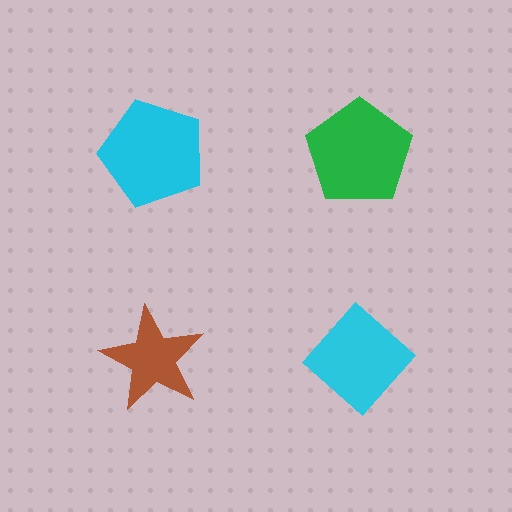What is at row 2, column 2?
A cyan diamond.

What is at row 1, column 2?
A green pentagon.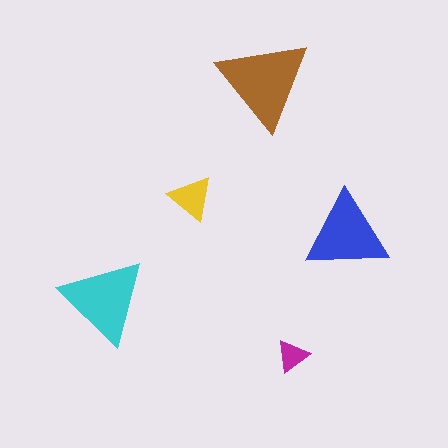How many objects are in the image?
There are 5 objects in the image.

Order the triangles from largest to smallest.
the brown one, the cyan one, the blue one, the yellow one, the magenta one.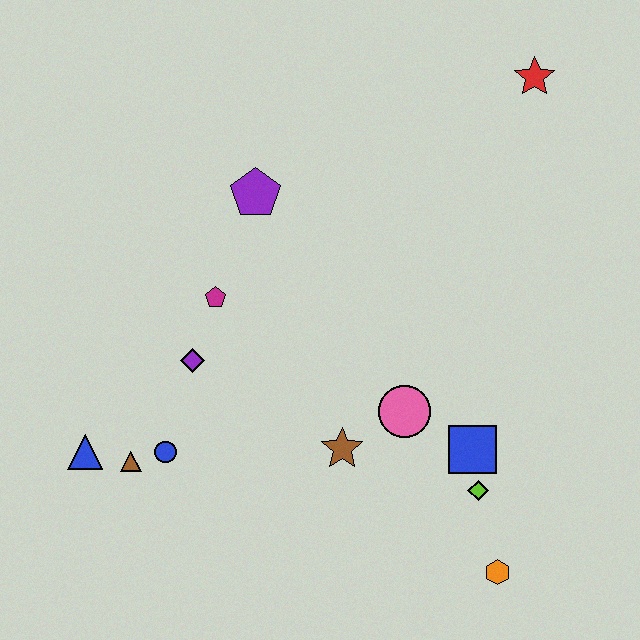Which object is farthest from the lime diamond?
The red star is farthest from the lime diamond.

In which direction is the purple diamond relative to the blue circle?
The purple diamond is above the blue circle.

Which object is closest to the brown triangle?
The blue circle is closest to the brown triangle.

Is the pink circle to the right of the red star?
No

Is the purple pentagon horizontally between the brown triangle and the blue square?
Yes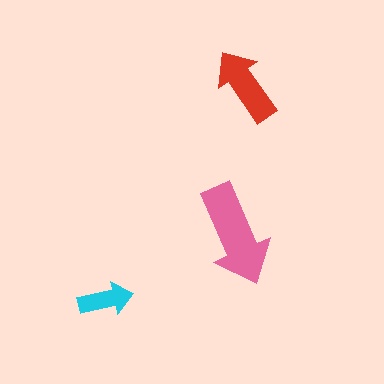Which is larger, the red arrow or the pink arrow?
The pink one.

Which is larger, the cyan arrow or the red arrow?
The red one.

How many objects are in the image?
There are 3 objects in the image.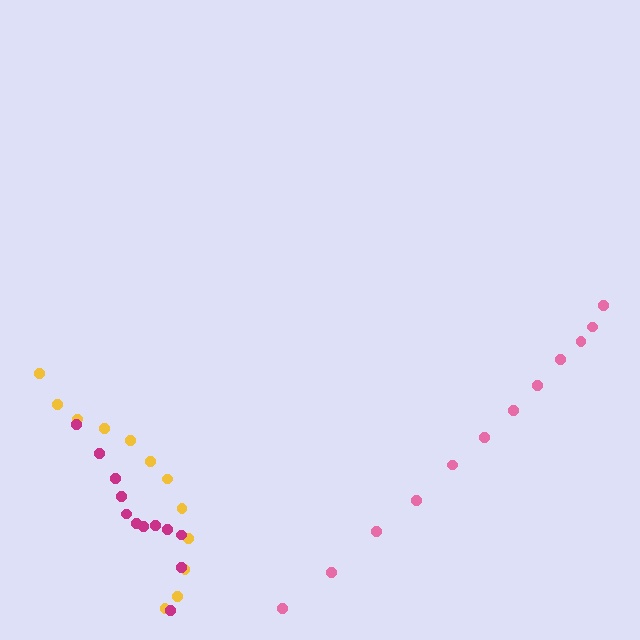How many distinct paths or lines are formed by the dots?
There are 3 distinct paths.